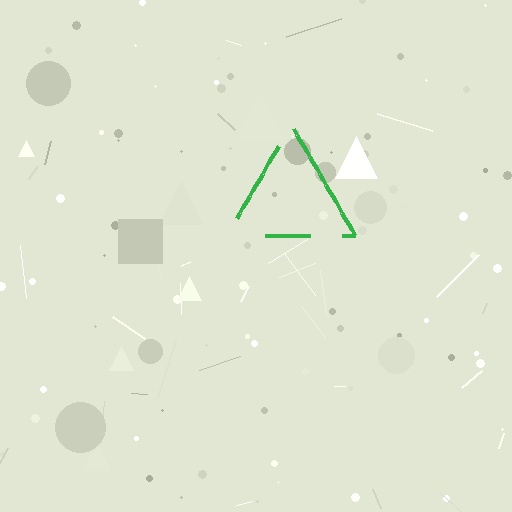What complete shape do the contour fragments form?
The contour fragments form a triangle.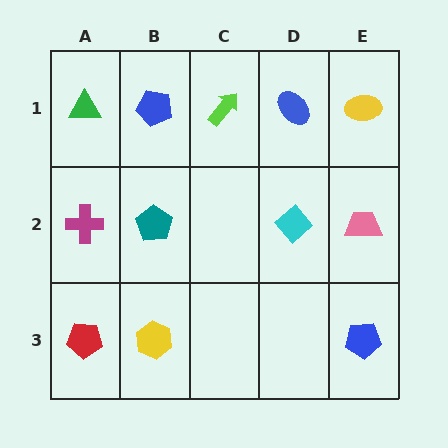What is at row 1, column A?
A green triangle.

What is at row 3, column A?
A red pentagon.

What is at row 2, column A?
A magenta cross.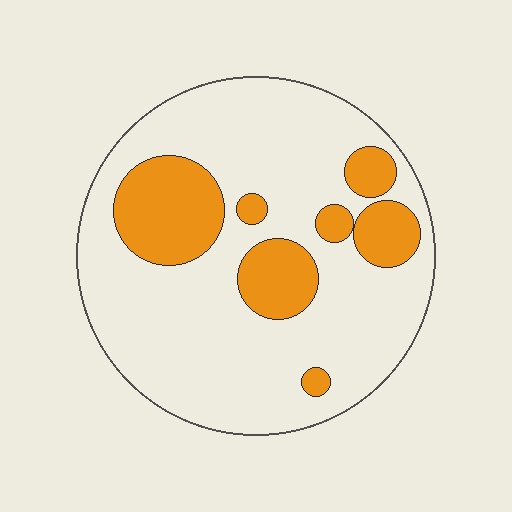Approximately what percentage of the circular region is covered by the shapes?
Approximately 25%.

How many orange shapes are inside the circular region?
7.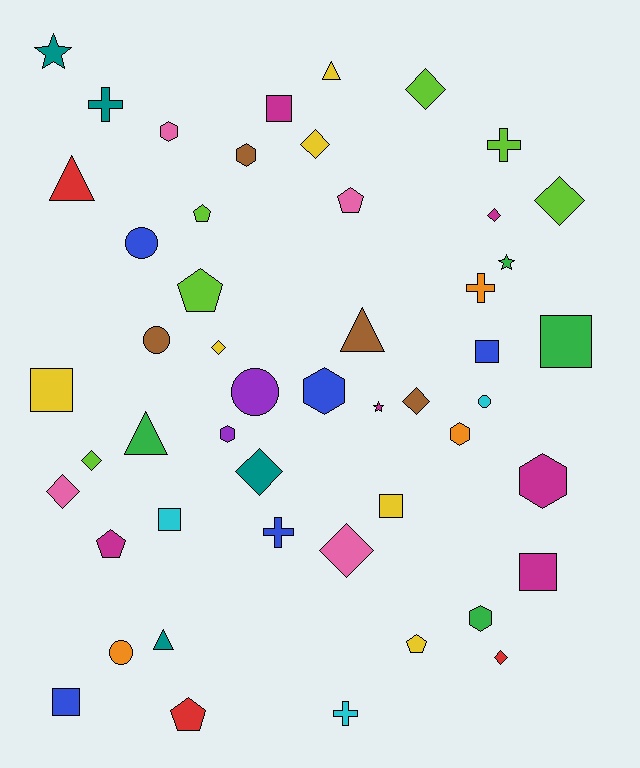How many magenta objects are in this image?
There are 6 magenta objects.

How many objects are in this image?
There are 50 objects.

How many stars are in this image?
There are 3 stars.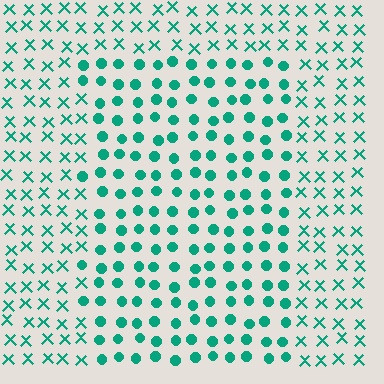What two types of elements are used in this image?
The image uses circles inside the rectangle region and X marks outside it.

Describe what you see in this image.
The image is filled with small teal elements arranged in a uniform grid. A rectangle-shaped region contains circles, while the surrounding area contains X marks. The boundary is defined purely by the change in element shape.